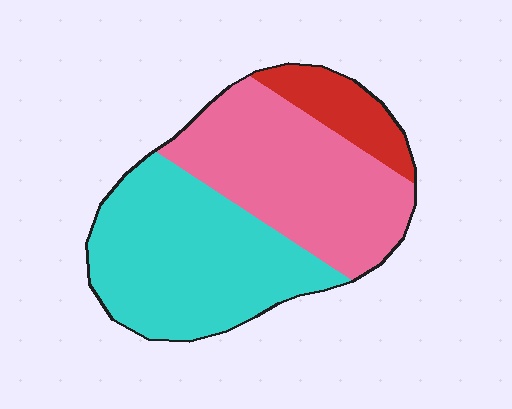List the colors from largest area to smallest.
From largest to smallest: cyan, pink, red.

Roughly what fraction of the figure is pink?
Pink covers 42% of the figure.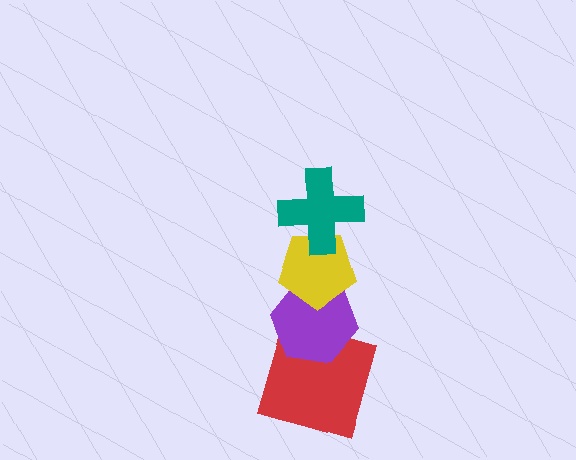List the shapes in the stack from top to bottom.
From top to bottom: the teal cross, the yellow pentagon, the purple hexagon, the red square.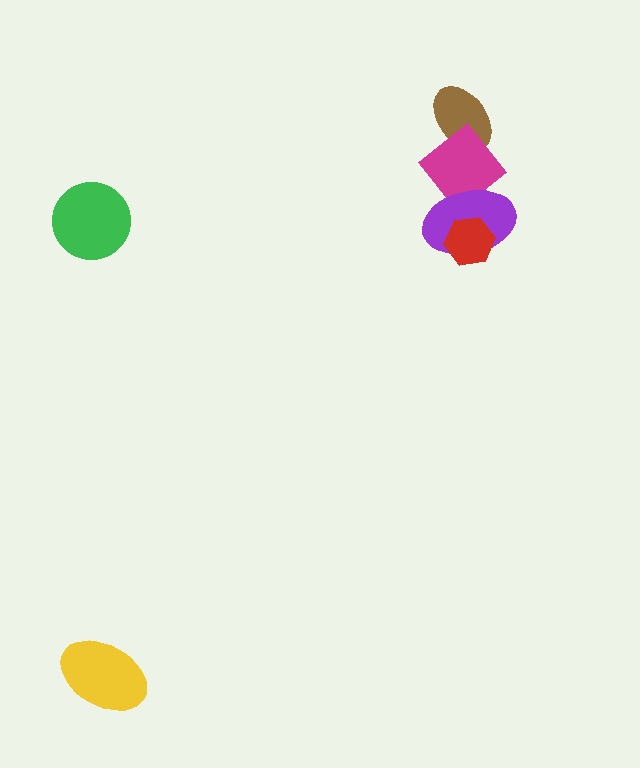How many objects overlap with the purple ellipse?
2 objects overlap with the purple ellipse.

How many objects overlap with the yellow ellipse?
0 objects overlap with the yellow ellipse.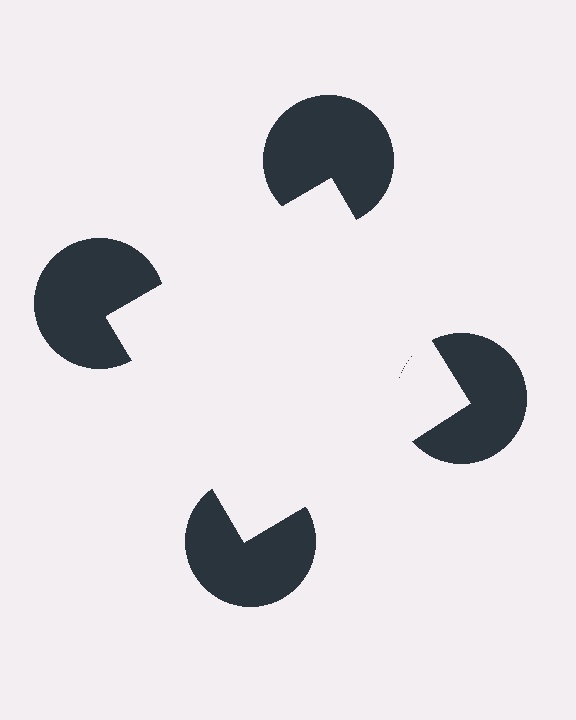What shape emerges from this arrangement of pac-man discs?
An illusory square — its edges are inferred from the aligned wedge cuts in the pac-man discs, not physically drawn.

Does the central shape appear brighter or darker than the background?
It typically appears slightly brighter than the background, even though no actual brightness change is drawn.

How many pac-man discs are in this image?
There are 4 — one at each vertex of the illusory square.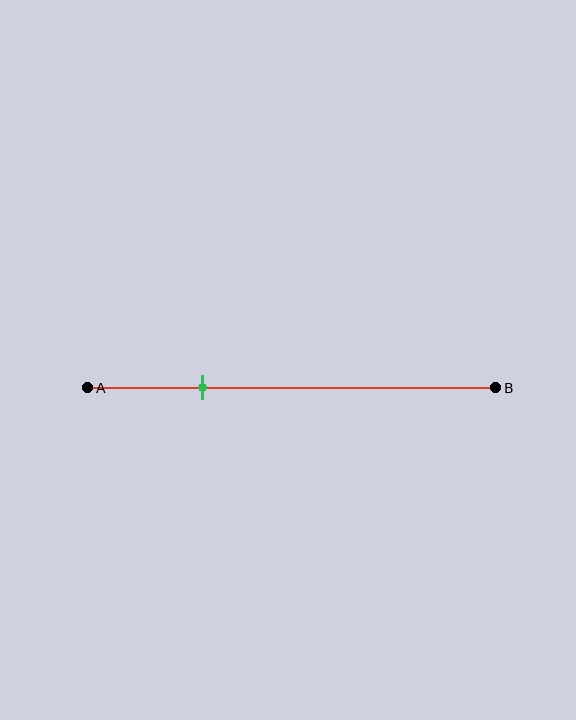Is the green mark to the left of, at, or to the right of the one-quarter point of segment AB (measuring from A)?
The green mark is to the right of the one-quarter point of segment AB.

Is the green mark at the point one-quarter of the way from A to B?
No, the mark is at about 30% from A, not at the 25% one-quarter point.